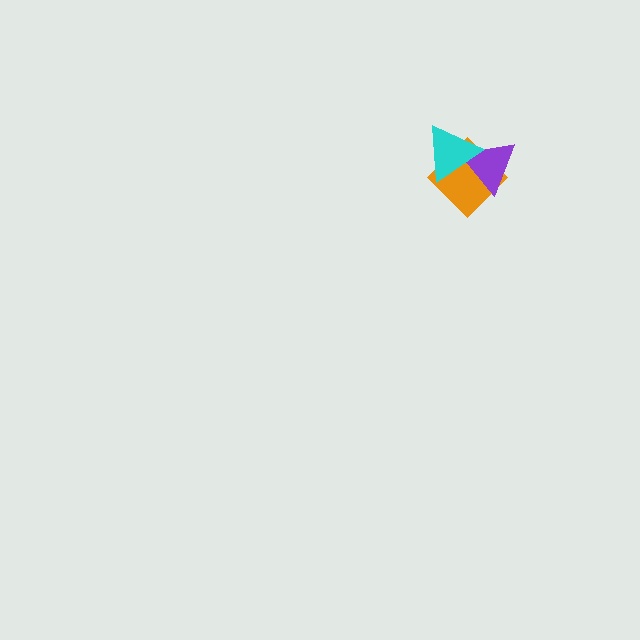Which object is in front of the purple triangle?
The cyan triangle is in front of the purple triangle.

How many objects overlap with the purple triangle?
2 objects overlap with the purple triangle.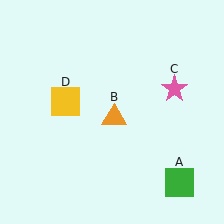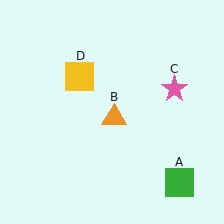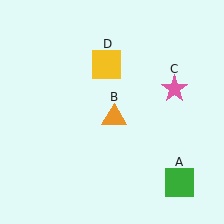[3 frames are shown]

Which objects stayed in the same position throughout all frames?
Green square (object A) and orange triangle (object B) and pink star (object C) remained stationary.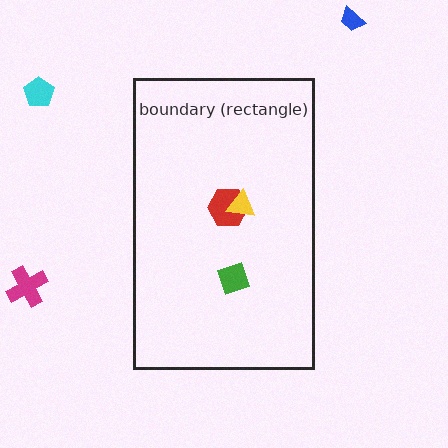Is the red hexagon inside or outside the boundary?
Inside.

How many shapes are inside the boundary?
3 inside, 3 outside.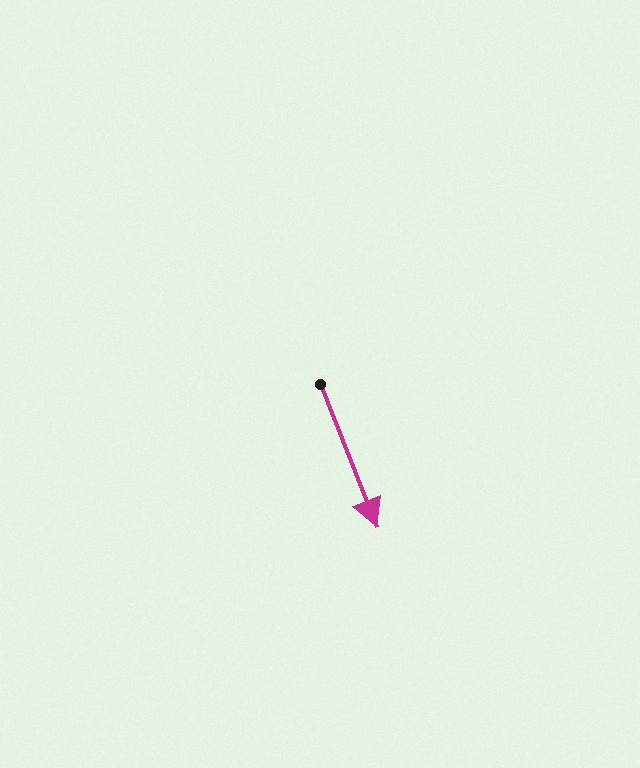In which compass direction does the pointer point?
South.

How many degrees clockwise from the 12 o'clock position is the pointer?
Approximately 158 degrees.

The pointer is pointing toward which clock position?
Roughly 5 o'clock.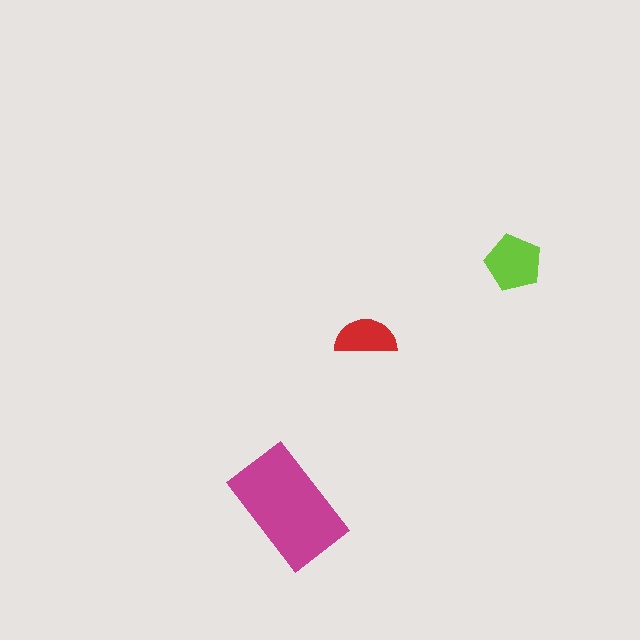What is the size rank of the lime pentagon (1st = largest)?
2nd.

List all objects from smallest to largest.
The red semicircle, the lime pentagon, the magenta rectangle.